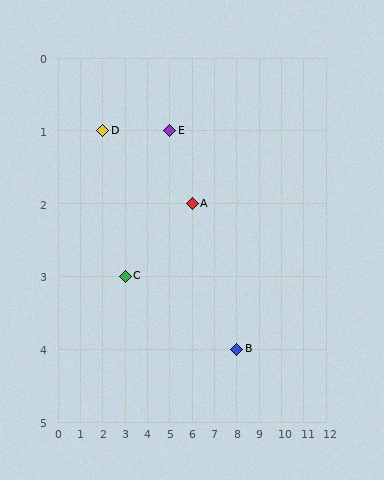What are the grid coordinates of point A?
Point A is at grid coordinates (6, 2).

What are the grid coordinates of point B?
Point B is at grid coordinates (8, 4).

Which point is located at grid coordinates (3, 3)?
Point C is at (3, 3).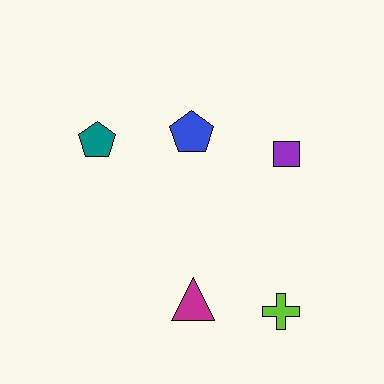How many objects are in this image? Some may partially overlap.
There are 5 objects.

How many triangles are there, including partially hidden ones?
There is 1 triangle.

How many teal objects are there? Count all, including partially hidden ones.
There is 1 teal object.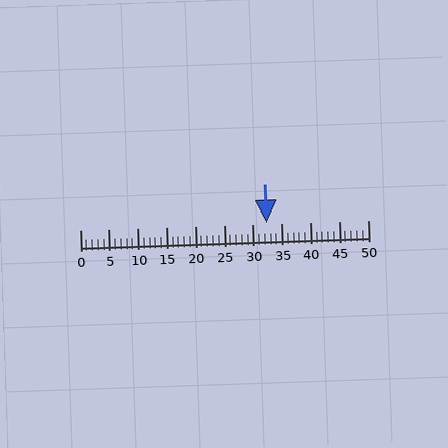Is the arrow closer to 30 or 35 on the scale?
The arrow is closer to 30.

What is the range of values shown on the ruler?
The ruler shows values from 0 to 50.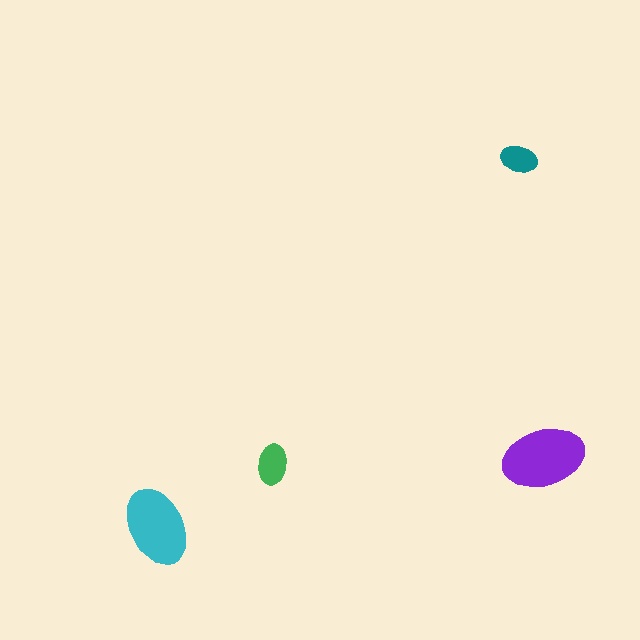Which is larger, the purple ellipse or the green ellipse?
The purple one.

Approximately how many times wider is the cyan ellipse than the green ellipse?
About 2 times wider.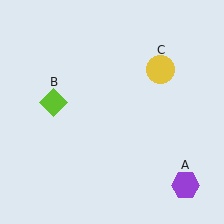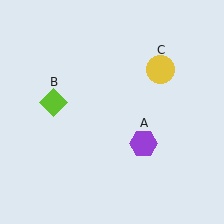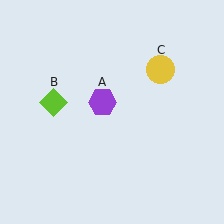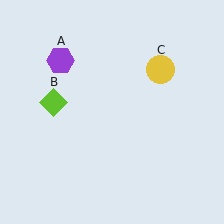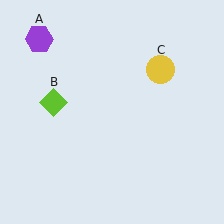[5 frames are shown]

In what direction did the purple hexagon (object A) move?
The purple hexagon (object A) moved up and to the left.